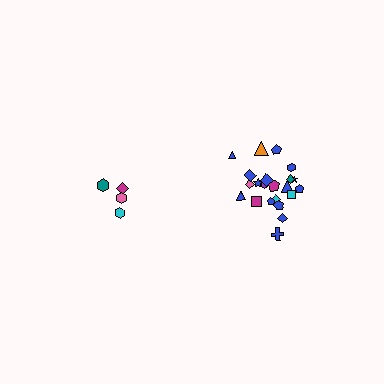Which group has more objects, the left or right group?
The right group.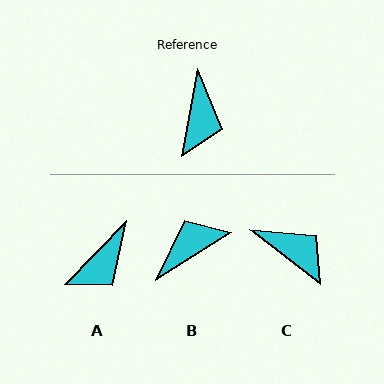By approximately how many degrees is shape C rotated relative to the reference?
Approximately 62 degrees counter-clockwise.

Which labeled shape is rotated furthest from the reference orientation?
B, about 132 degrees away.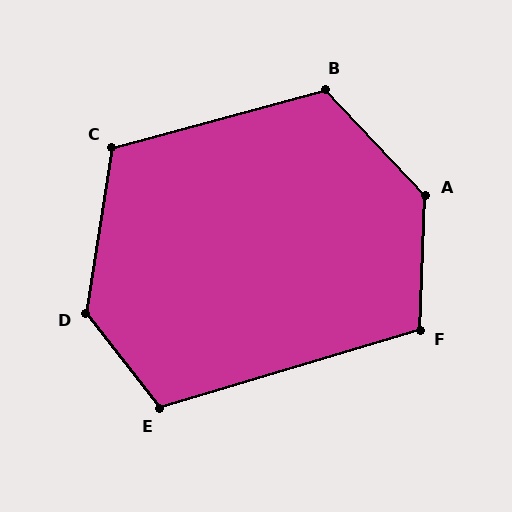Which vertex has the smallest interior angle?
F, at approximately 109 degrees.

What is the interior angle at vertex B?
Approximately 118 degrees (obtuse).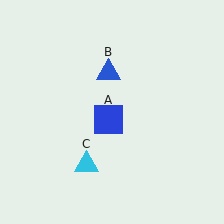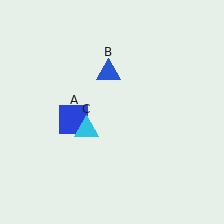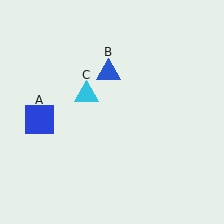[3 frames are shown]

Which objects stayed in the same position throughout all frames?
Blue triangle (object B) remained stationary.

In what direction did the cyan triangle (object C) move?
The cyan triangle (object C) moved up.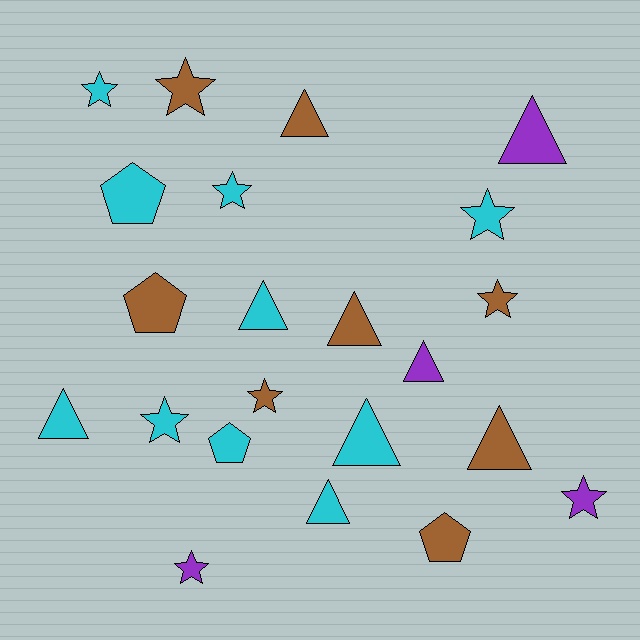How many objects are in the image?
There are 22 objects.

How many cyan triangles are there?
There are 4 cyan triangles.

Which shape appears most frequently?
Triangle, with 9 objects.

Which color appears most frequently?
Cyan, with 10 objects.